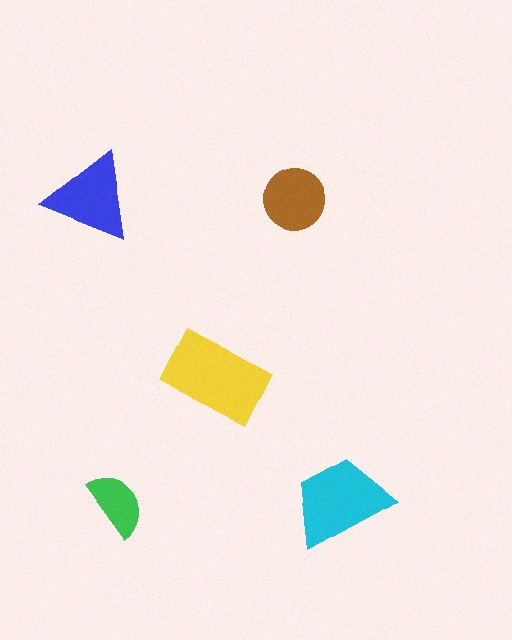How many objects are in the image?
There are 5 objects in the image.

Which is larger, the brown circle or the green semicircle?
The brown circle.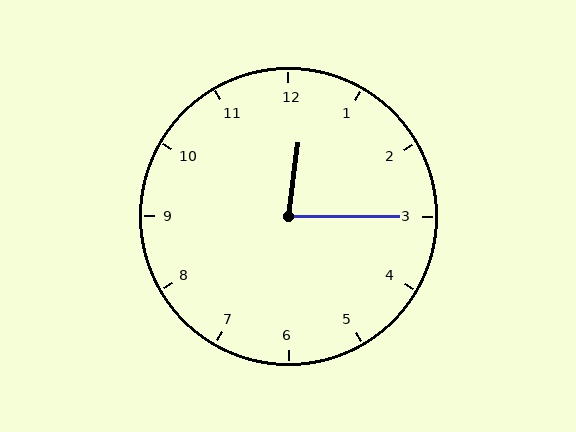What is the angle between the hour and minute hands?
Approximately 82 degrees.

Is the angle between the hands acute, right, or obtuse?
It is acute.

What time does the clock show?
12:15.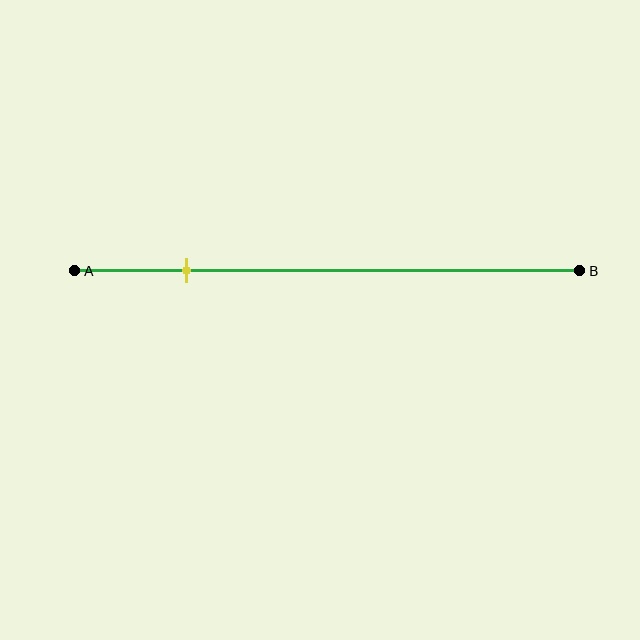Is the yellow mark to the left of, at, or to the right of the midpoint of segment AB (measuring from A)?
The yellow mark is to the left of the midpoint of segment AB.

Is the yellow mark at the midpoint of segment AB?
No, the mark is at about 20% from A, not at the 50% midpoint.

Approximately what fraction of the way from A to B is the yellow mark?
The yellow mark is approximately 20% of the way from A to B.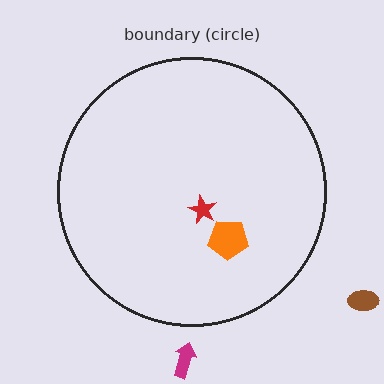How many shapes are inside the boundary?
2 inside, 2 outside.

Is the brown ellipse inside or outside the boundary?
Outside.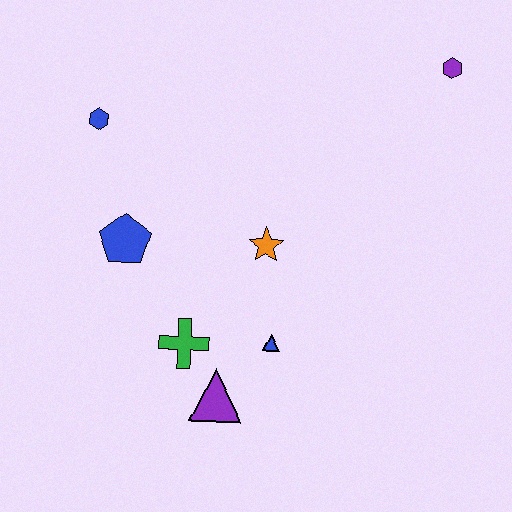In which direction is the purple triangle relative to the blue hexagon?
The purple triangle is below the blue hexagon.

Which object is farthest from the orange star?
The purple hexagon is farthest from the orange star.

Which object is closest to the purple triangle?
The green cross is closest to the purple triangle.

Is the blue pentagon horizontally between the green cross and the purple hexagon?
No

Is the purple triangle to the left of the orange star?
Yes